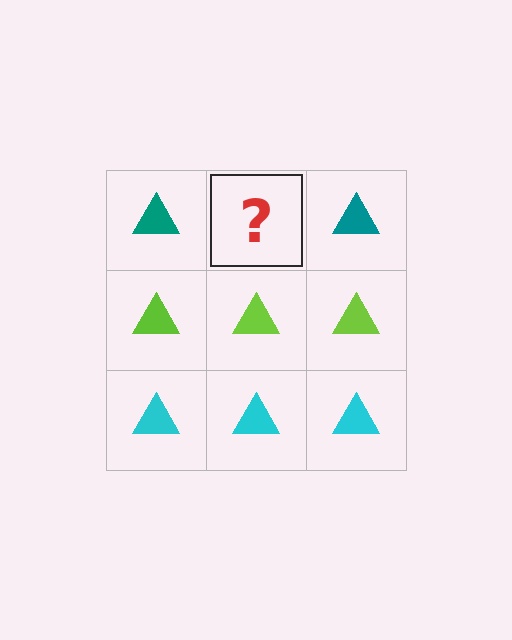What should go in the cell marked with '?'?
The missing cell should contain a teal triangle.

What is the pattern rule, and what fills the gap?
The rule is that each row has a consistent color. The gap should be filled with a teal triangle.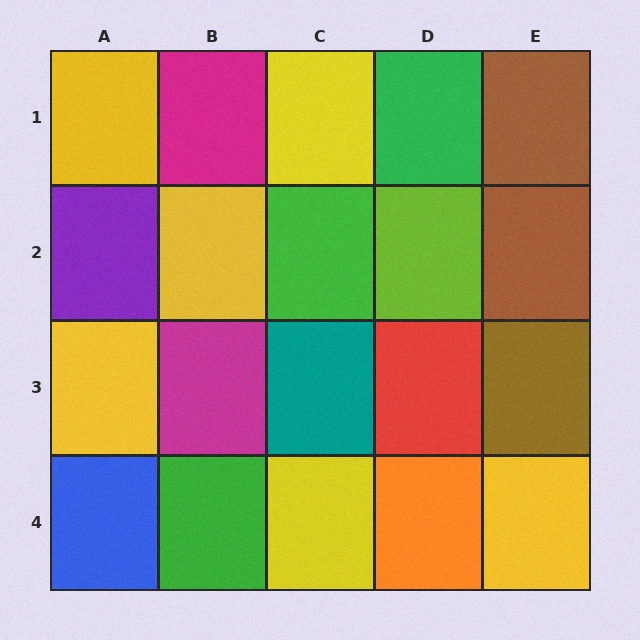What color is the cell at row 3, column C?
Teal.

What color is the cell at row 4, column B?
Green.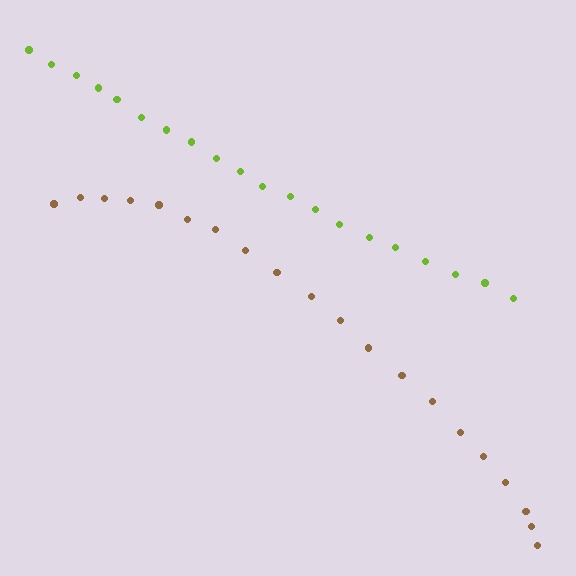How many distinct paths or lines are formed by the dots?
There are 2 distinct paths.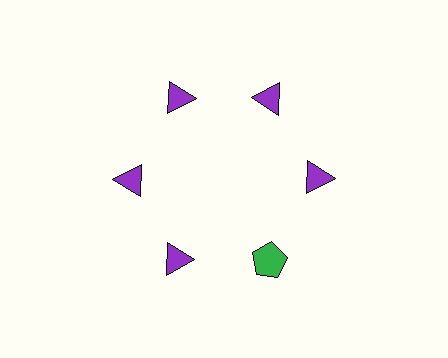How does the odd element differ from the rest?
It differs in both color (green instead of purple) and shape (pentagon instead of triangle).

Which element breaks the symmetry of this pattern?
The green pentagon at roughly the 5 o'clock position breaks the symmetry. All other shapes are purple triangles.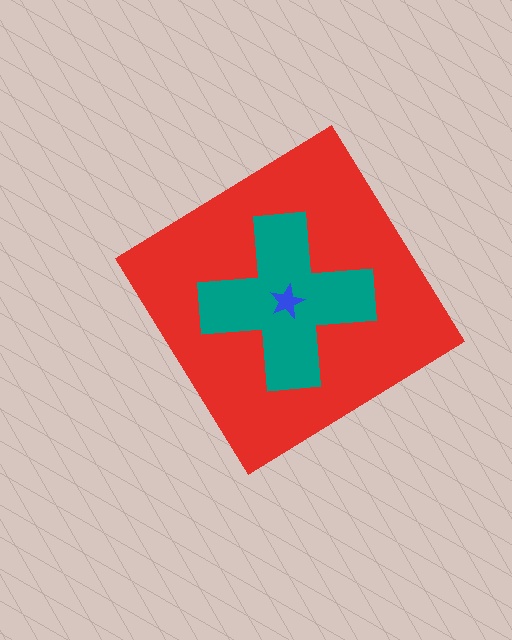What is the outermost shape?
The red diamond.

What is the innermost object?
The blue star.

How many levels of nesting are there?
3.